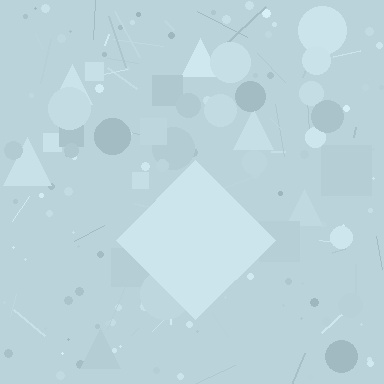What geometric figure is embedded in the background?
A diamond is embedded in the background.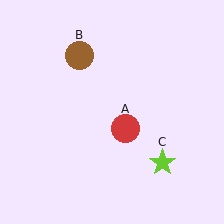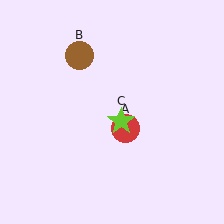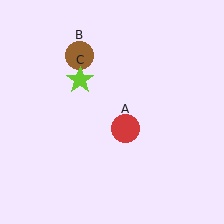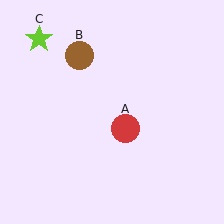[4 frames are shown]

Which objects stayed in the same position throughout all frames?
Red circle (object A) and brown circle (object B) remained stationary.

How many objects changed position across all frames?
1 object changed position: lime star (object C).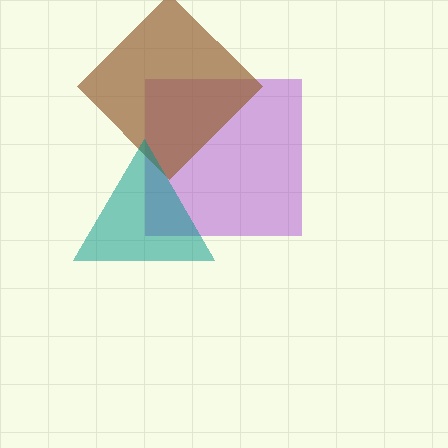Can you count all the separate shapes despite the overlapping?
Yes, there are 3 separate shapes.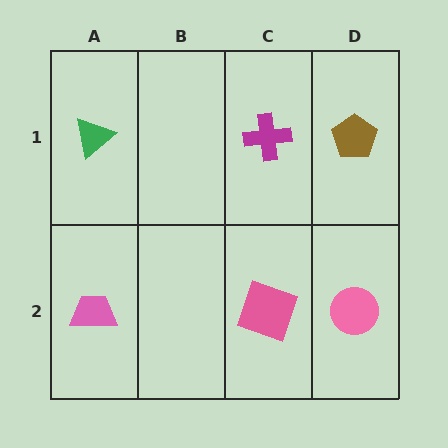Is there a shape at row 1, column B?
No, that cell is empty.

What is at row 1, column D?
A brown pentagon.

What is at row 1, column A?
A green triangle.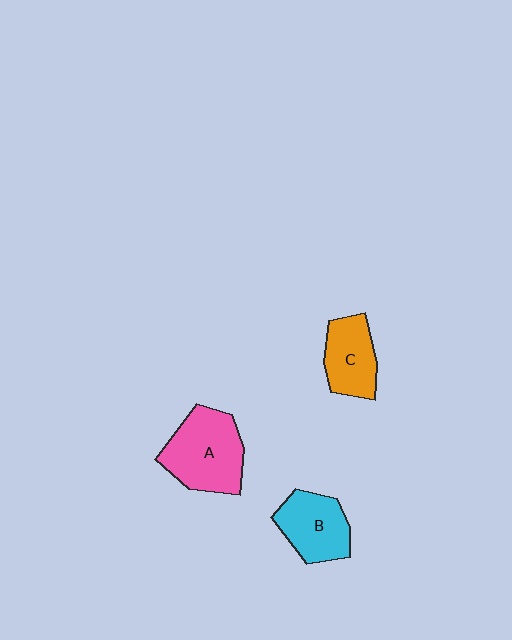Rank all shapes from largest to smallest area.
From largest to smallest: A (pink), B (cyan), C (orange).